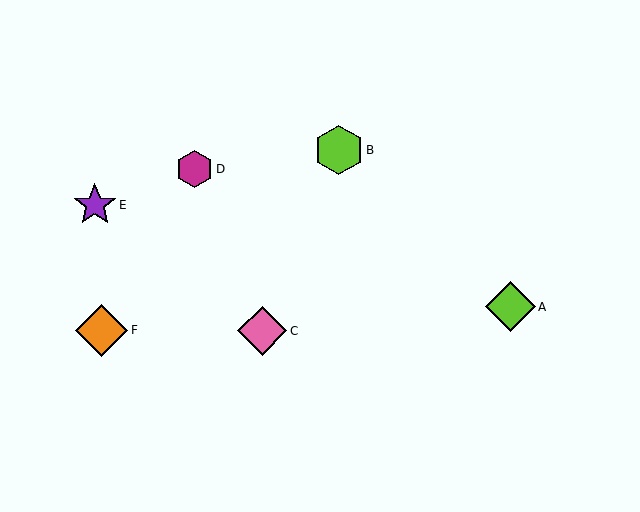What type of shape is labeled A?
Shape A is a lime diamond.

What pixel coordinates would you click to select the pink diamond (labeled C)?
Click at (262, 331) to select the pink diamond C.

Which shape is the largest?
The orange diamond (labeled F) is the largest.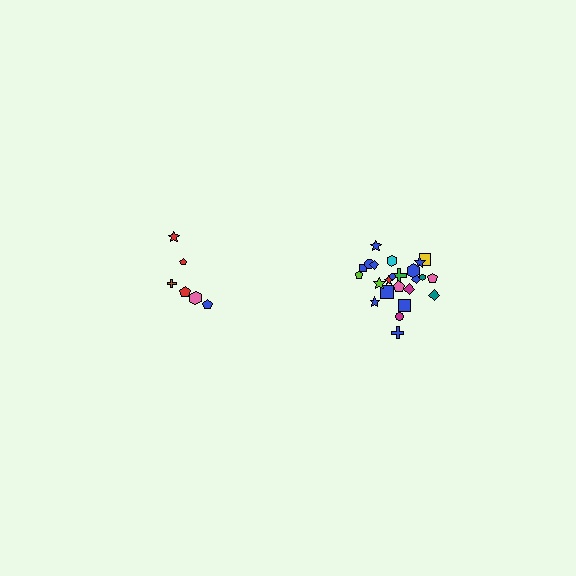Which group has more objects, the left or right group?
The right group.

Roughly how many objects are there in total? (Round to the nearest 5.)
Roughly 30 objects in total.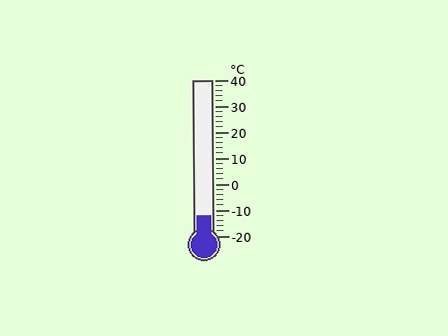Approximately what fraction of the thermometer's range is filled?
The thermometer is filled to approximately 15% of its range.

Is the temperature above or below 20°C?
The temperature is below 20°C.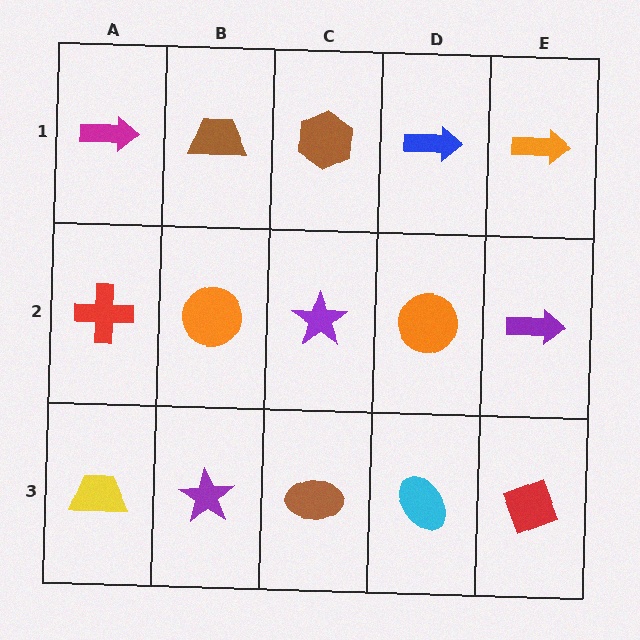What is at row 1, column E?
An orange arrow.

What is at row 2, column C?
A purple star.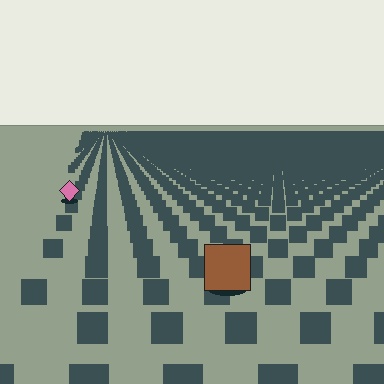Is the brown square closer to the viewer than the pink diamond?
Yes. The brown square is closer — you can tell from the texture gradient: the ground texture is coarser near it.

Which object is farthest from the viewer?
The pink diamond is farthest from the viewer. It appears smaller and the ground texture around it is denser.